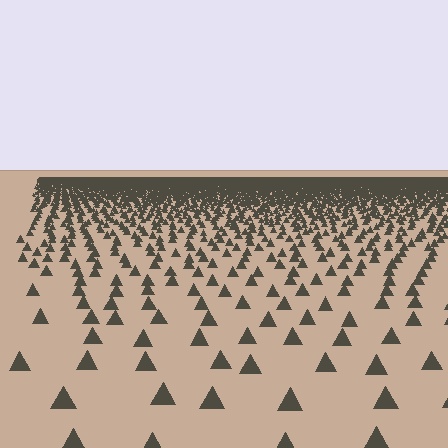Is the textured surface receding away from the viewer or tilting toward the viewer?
The surface is receding away from the viewer. Texture elements get smaller and denser toward the top.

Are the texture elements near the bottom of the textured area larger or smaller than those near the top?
Larger. Near the bottom, elements are closer to the viewer and appear at a bigger on-screen size.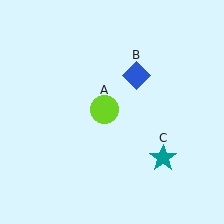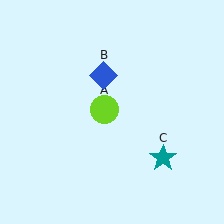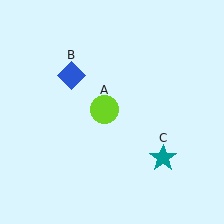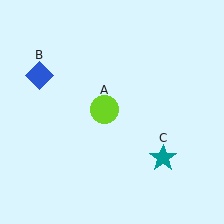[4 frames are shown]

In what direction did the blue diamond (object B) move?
The blue diamond (object B) moved left.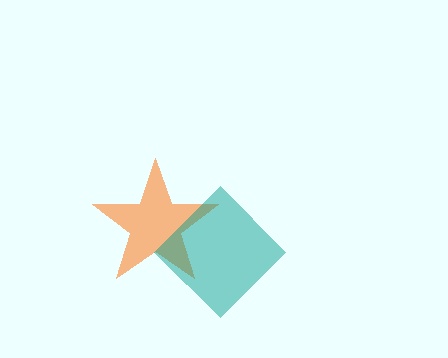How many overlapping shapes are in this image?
There are 2 overlapping shapes in the image.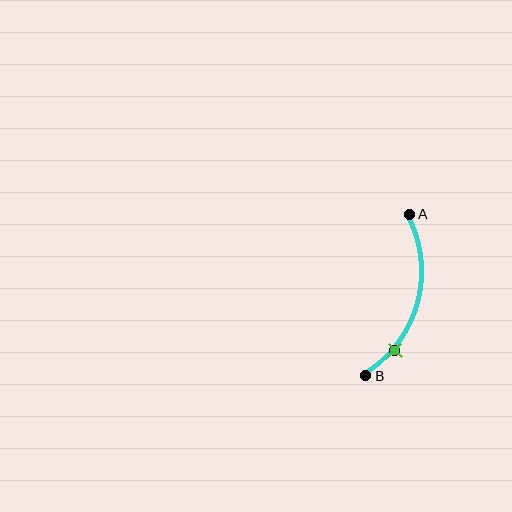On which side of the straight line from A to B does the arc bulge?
The arc bulges to the right of the straight line connecting A and B.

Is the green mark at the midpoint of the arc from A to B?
No. The green mark lies on the arc but is closer to endpoint B. The arc midpoint would be at the point on the curve equidistant along the arc from both A and B.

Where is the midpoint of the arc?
The arc midpoint is the point on the curve farthest from the straight line joining A and B. It sits to the right of that line.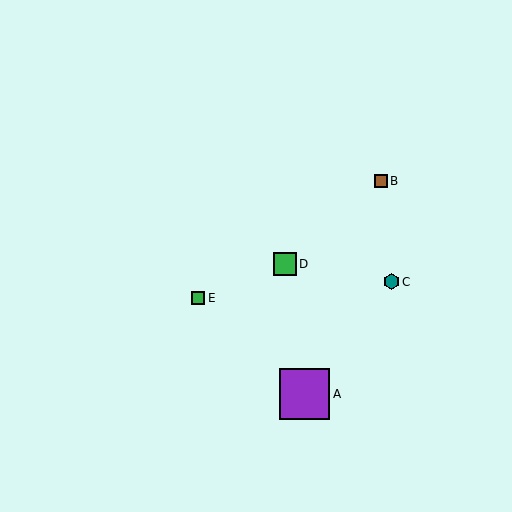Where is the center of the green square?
The center of the green square is at (198, 298).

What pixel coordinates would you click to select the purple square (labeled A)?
Click at (304, 394) to select the purple square A.